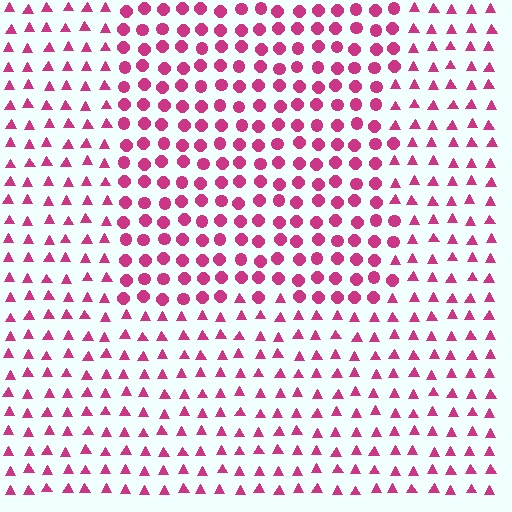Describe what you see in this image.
The image is filled with small magenta elements arranged in a uniform grid. A rectangle-shaped region contains circles, while the surrounding area contains triangles. The boundary is defined purely by the change in element shape.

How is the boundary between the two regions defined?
The boundary is defined by a change in element shape: circles inside vs. triangles outside. All elements share the same color and spacing.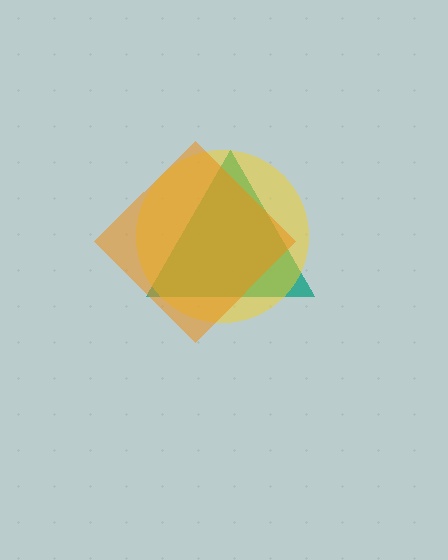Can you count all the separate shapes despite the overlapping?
Yes, there are 3 separate shapes.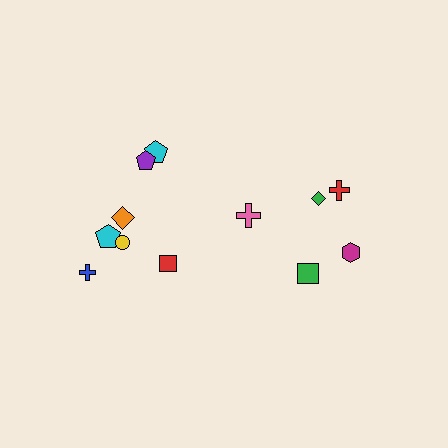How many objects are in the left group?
There are 7 objects.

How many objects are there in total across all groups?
There are 12 objects.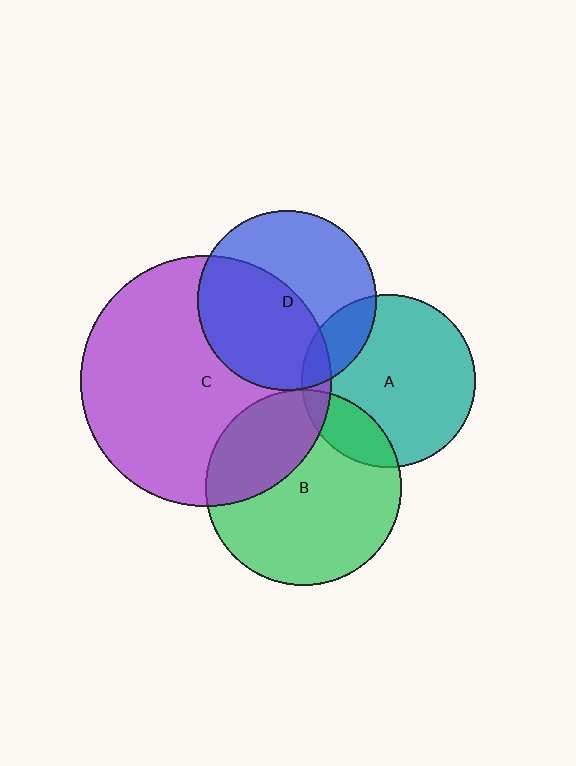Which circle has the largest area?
Circle C (purple).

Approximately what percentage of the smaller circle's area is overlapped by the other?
Approximately 15%.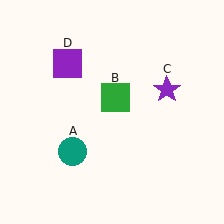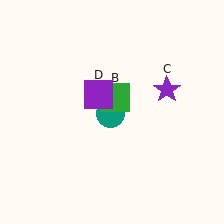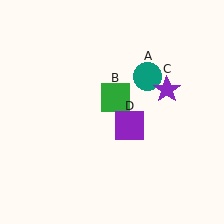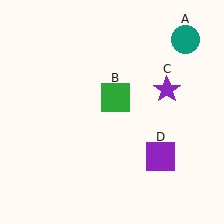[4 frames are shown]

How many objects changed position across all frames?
2 objects changed position: teal circle (object A), purple square (object D).